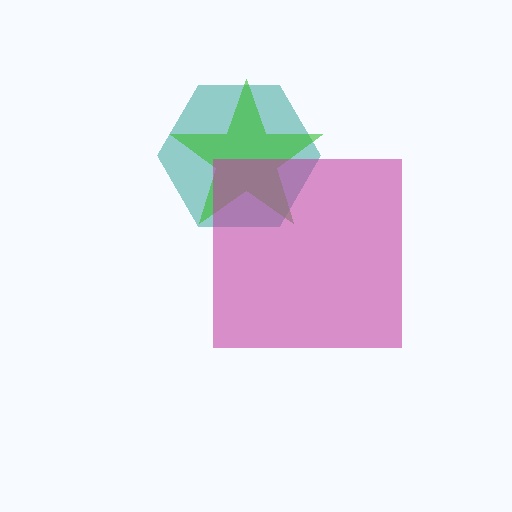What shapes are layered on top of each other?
The layered shapes are: a teal hexagon, a green star, a magenta square.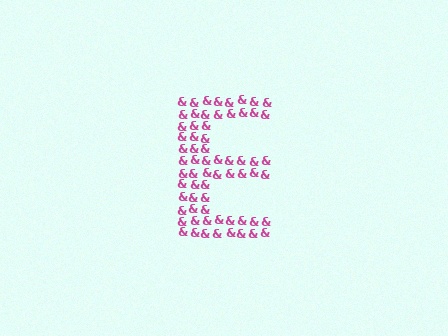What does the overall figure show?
The overall figure shows the letter E.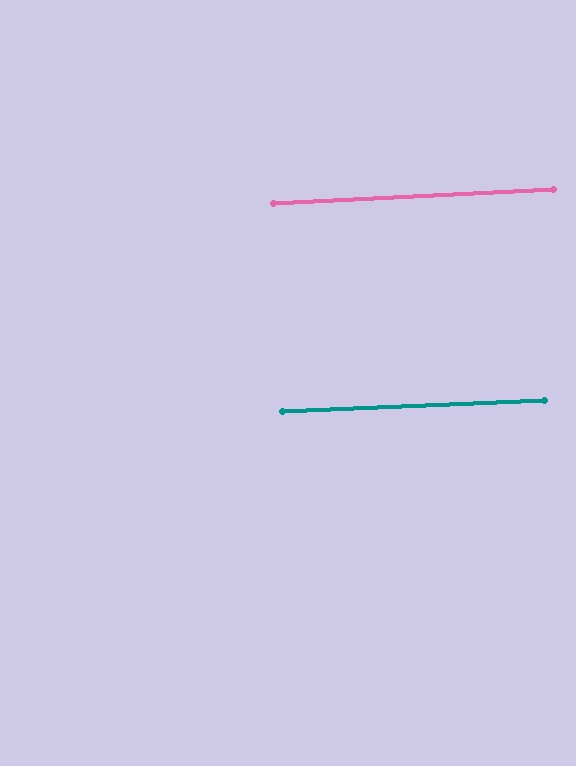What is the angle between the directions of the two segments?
Approximately 1 degree.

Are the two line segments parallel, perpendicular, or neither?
Parallel — their directions differ by only 0.7°.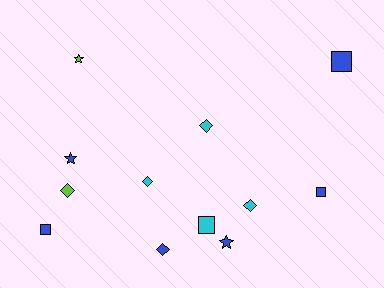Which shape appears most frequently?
Diamond, with 5 objects.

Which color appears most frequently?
Blue, with 6 objects.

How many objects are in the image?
There are 12 objects.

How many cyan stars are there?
There are no cyan stars.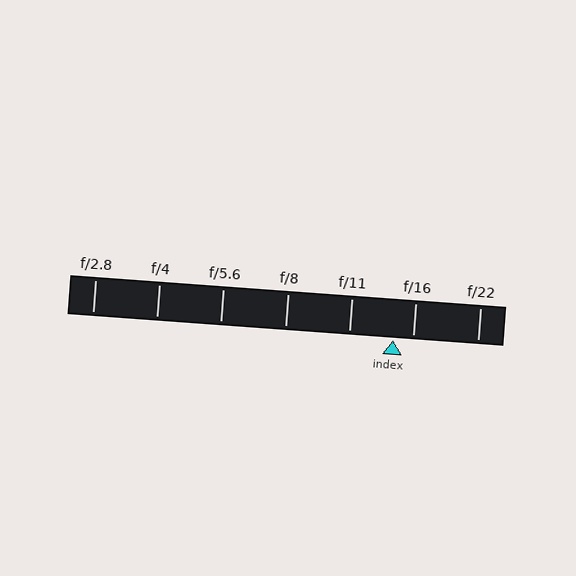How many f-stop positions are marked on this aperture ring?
There are 7 f-stop positions marked.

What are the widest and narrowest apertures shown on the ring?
The widest aperture shown is f/2.8 and the narrowest is f/22.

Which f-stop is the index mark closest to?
The index mark is closest to f/16.